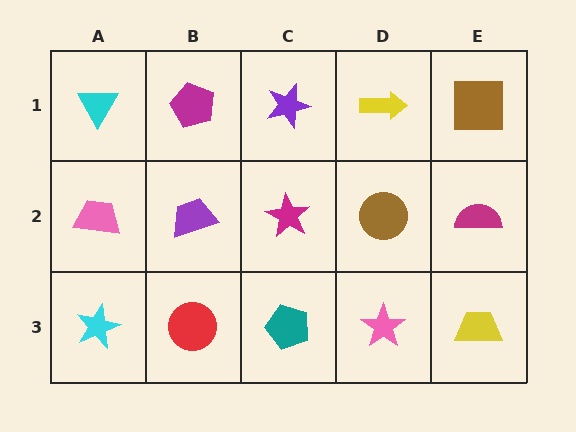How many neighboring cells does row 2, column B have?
4.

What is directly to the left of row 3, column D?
A teal pentagon.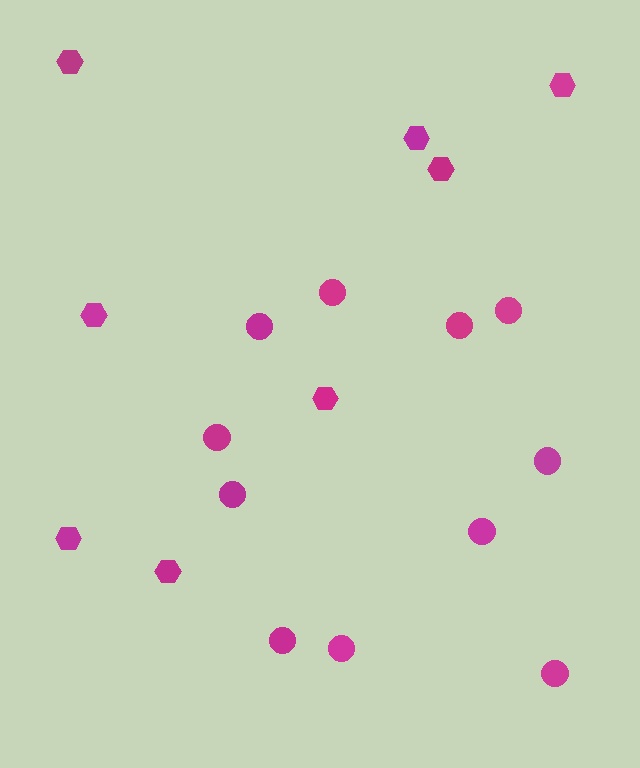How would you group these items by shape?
There are 2 groups: one group of circles (11) and one group of hexagons (8).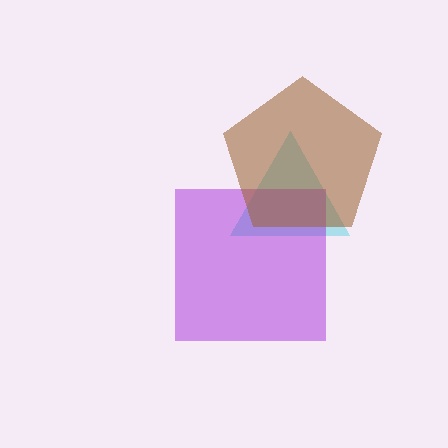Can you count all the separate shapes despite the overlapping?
Yes, there are 3 separate shapes.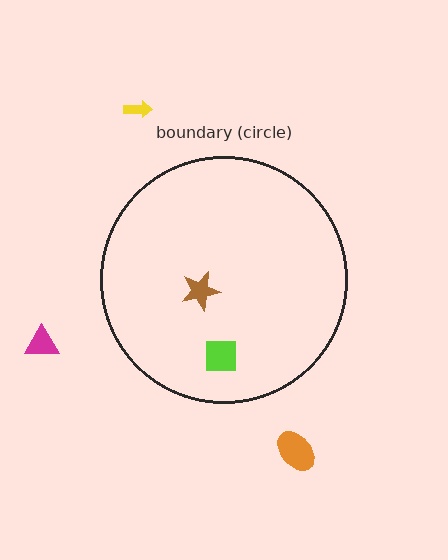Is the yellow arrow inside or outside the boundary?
Outside.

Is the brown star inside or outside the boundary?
Inside.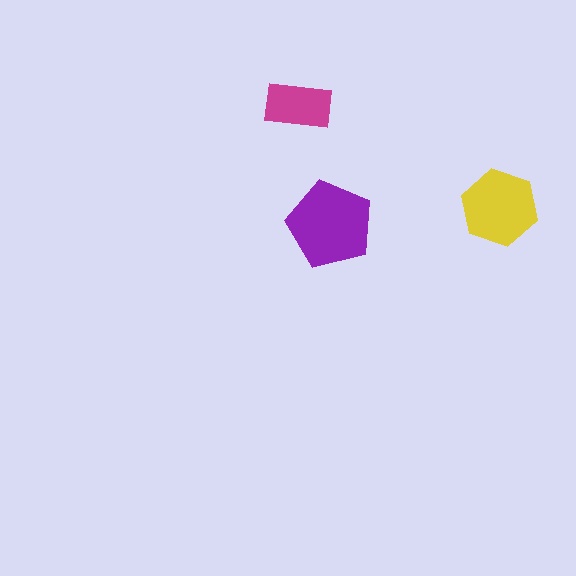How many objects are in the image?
There are 3 objects in the image.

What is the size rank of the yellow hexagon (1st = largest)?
2nd.